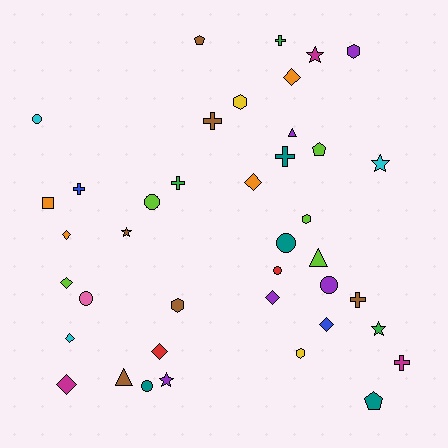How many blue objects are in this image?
There are 2 blue objects.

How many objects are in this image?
There are 40 objects.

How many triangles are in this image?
There are 3 triangles.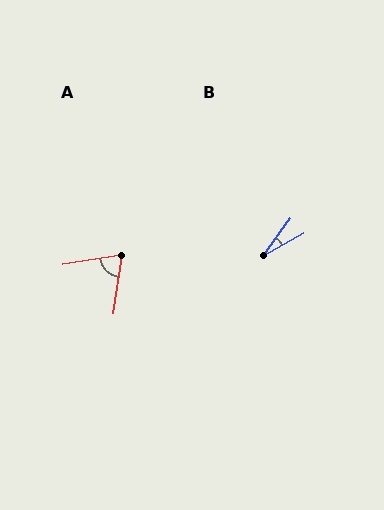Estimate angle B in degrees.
Approximately 23 degrees.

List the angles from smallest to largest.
B (23°), A (72°).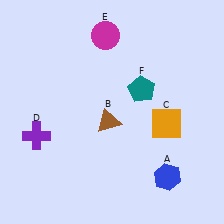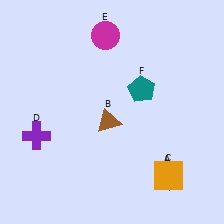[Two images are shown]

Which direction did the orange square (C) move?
The orange square (C) moved down.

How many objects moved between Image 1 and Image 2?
1 object moved between the two images.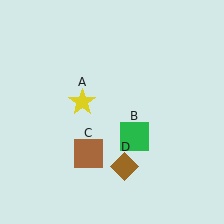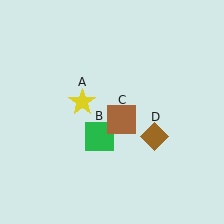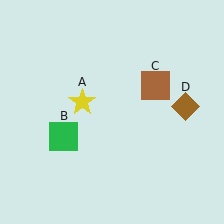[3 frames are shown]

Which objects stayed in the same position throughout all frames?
Yellow star (object A) remained stationary.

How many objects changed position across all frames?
3 objects changed position: green square (object B), brown square (object C), brown diamond (object D).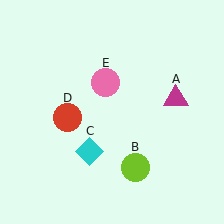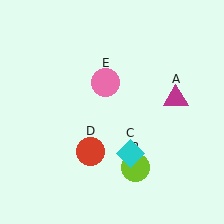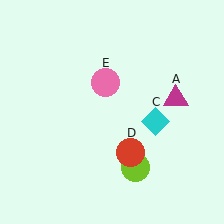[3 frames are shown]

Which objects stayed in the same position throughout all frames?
Magenta triangle (object A) and lime circle (object B) and pink circle (object E) remained stationary.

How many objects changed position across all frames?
2 objects changed position: cyan diamond (object C), red circle (object D).